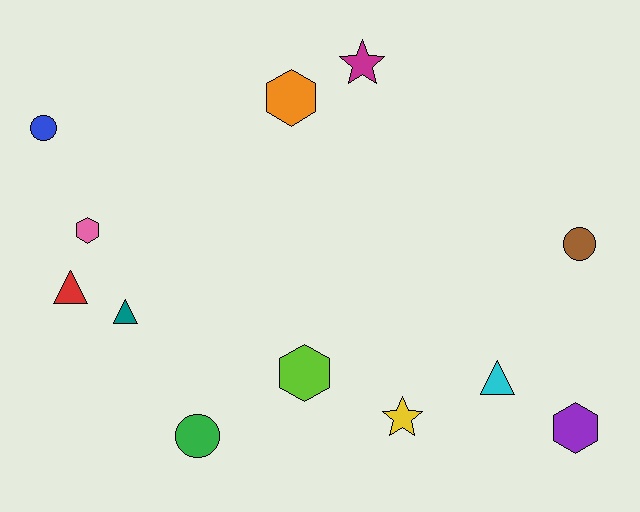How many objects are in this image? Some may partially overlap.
There are 12 objects.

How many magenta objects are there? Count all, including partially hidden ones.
There is 1 magenta object.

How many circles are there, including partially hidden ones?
There are 3 circles.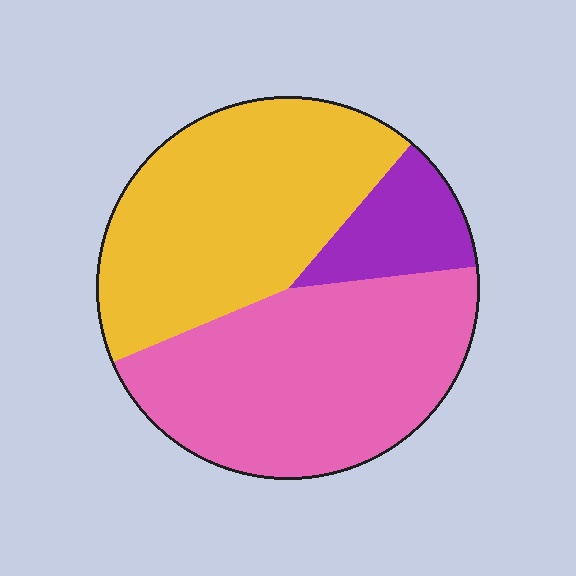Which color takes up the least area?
Purple, at roughly 10%.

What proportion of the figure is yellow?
Yellow takes up about two fifths (2/5) of the figure.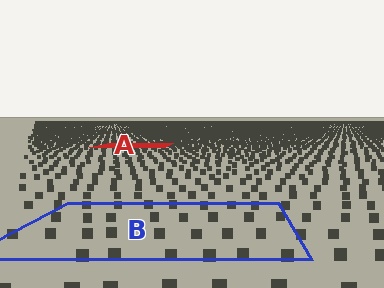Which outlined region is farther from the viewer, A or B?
Region A is farther from the viewer — the texture elements inside it appear smaller and more densely packed.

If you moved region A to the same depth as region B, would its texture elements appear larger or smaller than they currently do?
They would appear larger. At a closer depth, the same texture elements are projected at a bigger on-screen size.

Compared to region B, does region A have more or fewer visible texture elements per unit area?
Region A has more texture elements per unit area — they are packed more densely because it is farther away.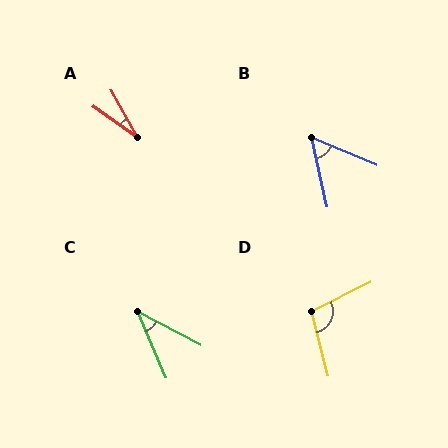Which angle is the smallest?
A, at approximately 25 degrees.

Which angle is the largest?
D, at approximately 103 degrees.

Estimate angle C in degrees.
Approximately 39 degrees.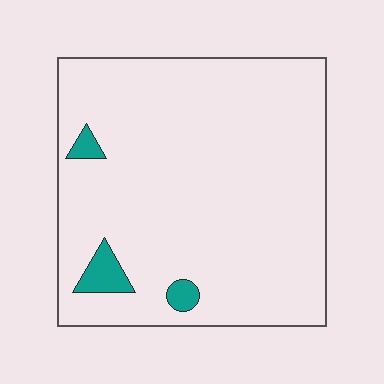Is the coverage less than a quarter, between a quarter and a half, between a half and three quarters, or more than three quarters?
Less than a quarter.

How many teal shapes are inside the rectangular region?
3.